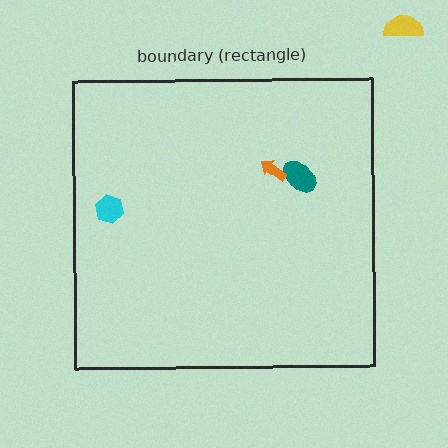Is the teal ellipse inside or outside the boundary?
Inside.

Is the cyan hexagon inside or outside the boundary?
Inside.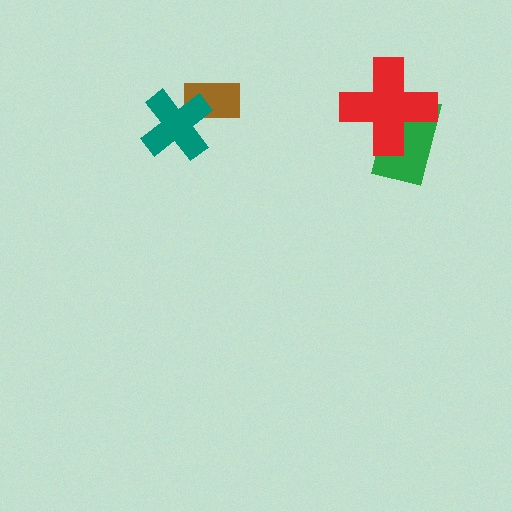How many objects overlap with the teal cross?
1 object overlaps with the teal cross.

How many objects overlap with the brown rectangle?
1 object overlaps with the brown rectangle.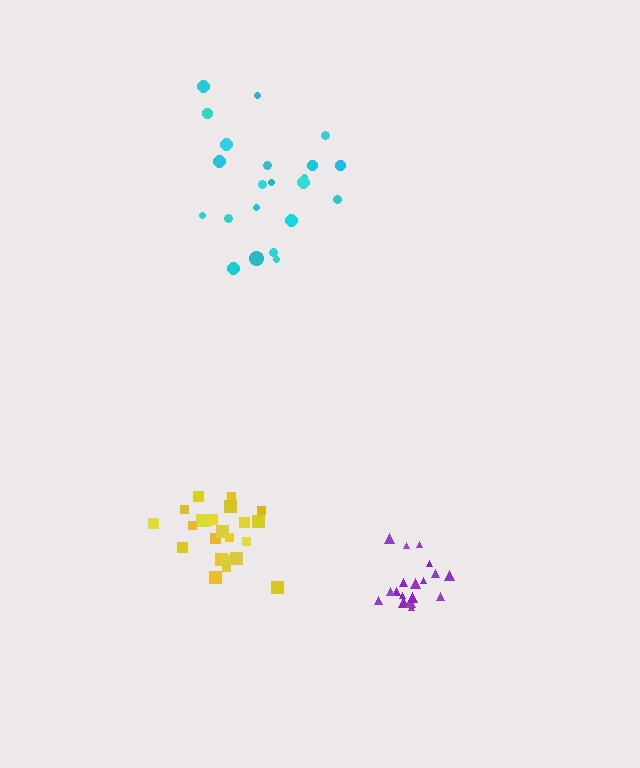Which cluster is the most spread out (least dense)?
Cyan.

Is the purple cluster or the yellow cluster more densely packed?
Yellow.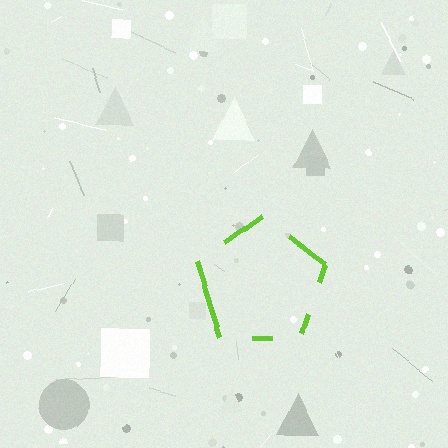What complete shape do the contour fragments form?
The contour fragments form a pentagon.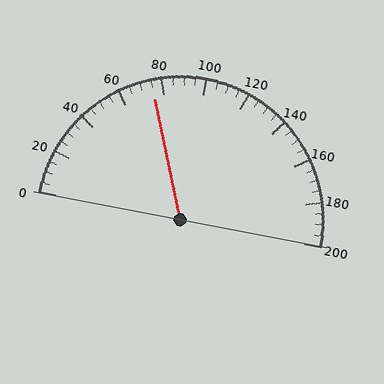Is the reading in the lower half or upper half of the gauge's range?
The reading is in the lower half of the range (0 to 200).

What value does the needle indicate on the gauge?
The needle indicates approximately 75.